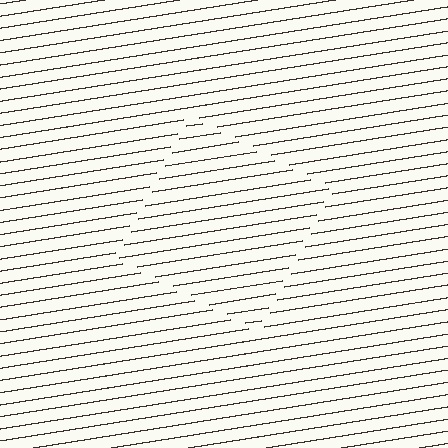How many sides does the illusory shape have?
4 sides — the line-ends trace a square.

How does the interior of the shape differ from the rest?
The interior of the shape contains the same grating, shifted by half a period — the contour is defined by the phase discontinuity where line-ends from the inner and outer gratings abut.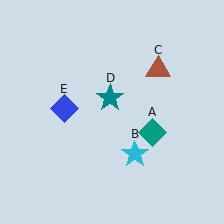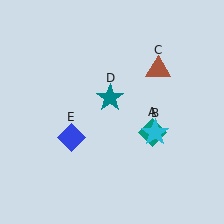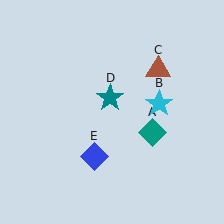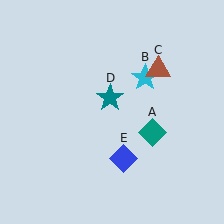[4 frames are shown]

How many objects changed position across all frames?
2 objects changed position: cyan star (object B), blue diamond (object E).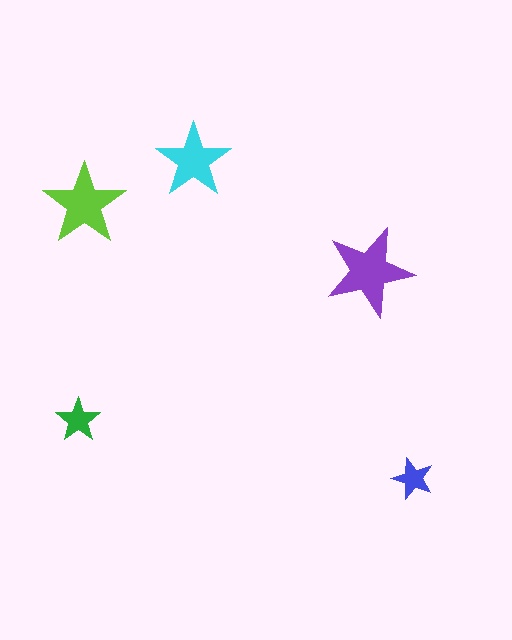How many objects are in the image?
There are 5 objects in the image.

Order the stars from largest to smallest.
the purple one, the lime one, the cyan one, the green one, the blue one.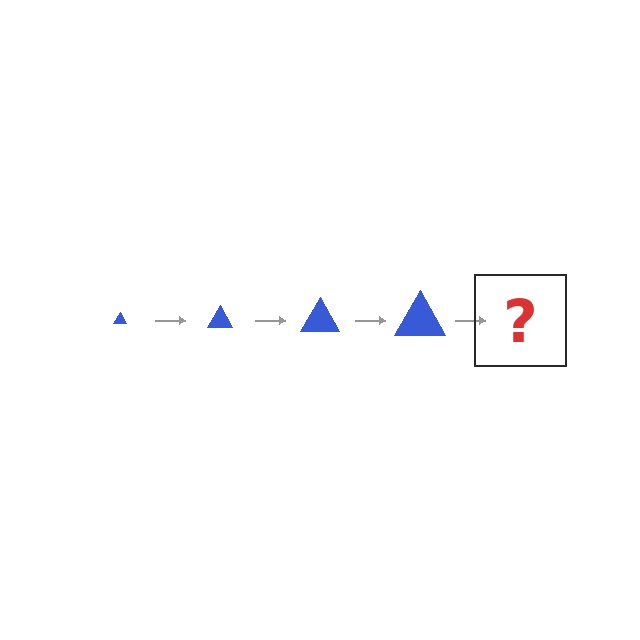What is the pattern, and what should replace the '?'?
The pattern is that the triangle gets progressively larger each step. The '?' should be a blue triangle, larger than the previous one.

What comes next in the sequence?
The next element should be a blue triangle, larger than the previous one.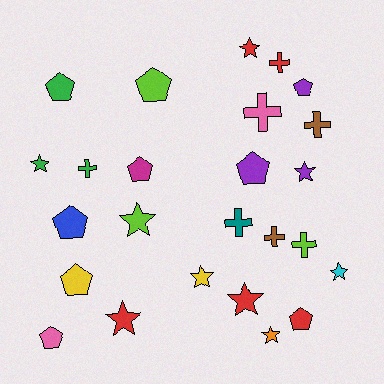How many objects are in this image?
There are 25 objects.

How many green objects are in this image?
There are 3 green objects.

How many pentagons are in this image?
There are 9 pentagons.